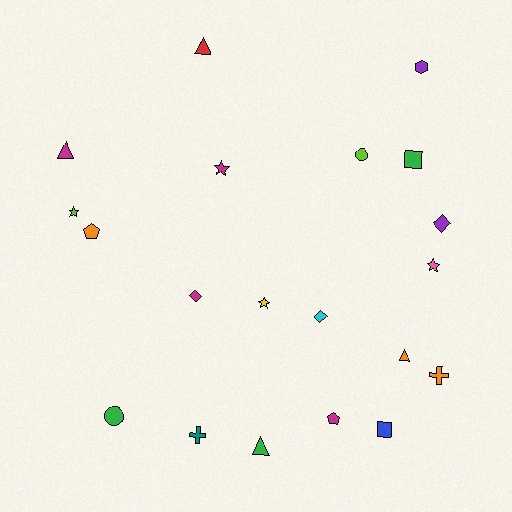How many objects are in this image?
There are 20 objects.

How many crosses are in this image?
There are 2 crosses.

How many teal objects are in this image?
There is 1 teal object.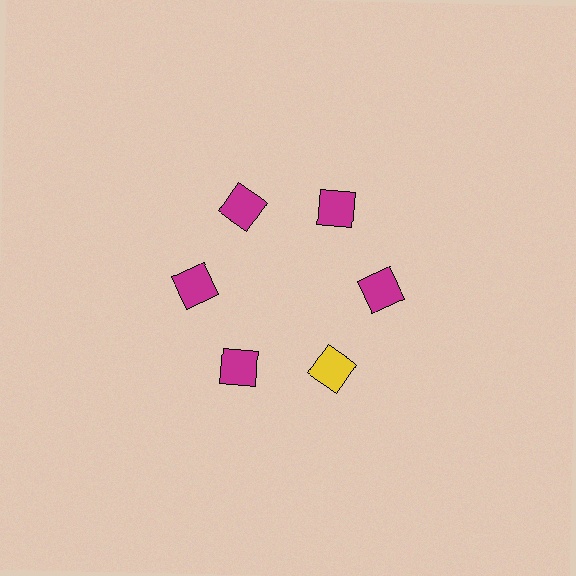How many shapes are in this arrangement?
There are 6 shapes arranged in a ring pattern.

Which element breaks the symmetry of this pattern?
The yellow square at roughly the 5 o'clock position breaks the symmetry. All other shapes are magenta squares.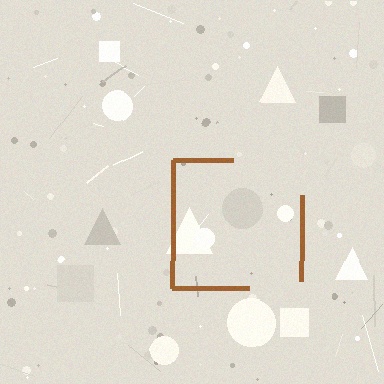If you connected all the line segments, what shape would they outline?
They would outline a square.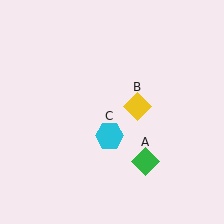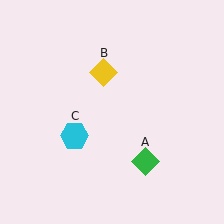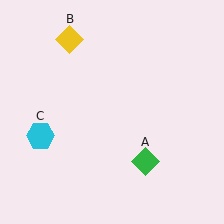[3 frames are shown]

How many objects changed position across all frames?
2 objects changed position: yellow diamond (object B), cyan hexagon (object C).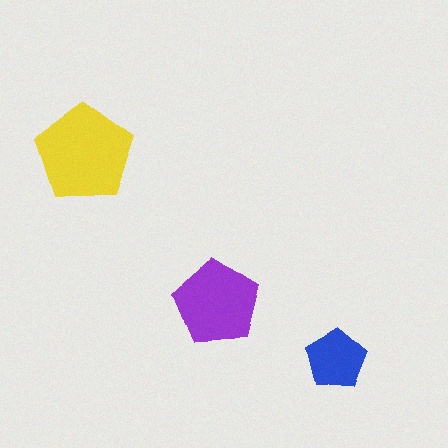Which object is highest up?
The yellow pentagon is topmost.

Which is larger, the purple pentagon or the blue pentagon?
The purple one.